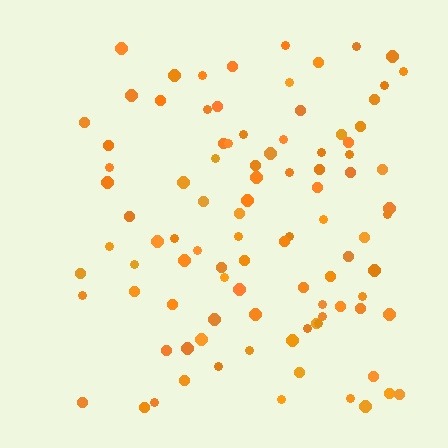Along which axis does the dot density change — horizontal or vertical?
Horizontal.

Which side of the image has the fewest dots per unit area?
The left.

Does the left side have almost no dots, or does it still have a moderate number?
Still a moderate number, just noticeably fewer than the right.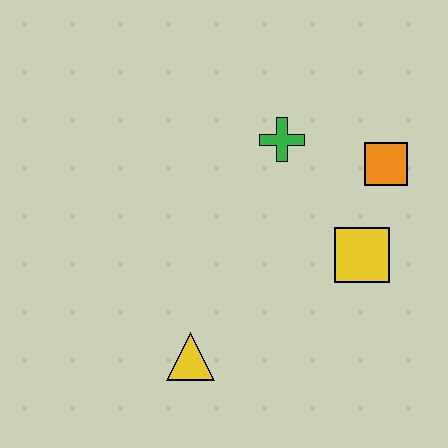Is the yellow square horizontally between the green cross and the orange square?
Yes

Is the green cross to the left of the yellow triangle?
No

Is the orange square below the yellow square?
No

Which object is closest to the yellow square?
The orange square is closest to the yellow square.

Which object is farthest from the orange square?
The yellow triangle is farthest from the orange square.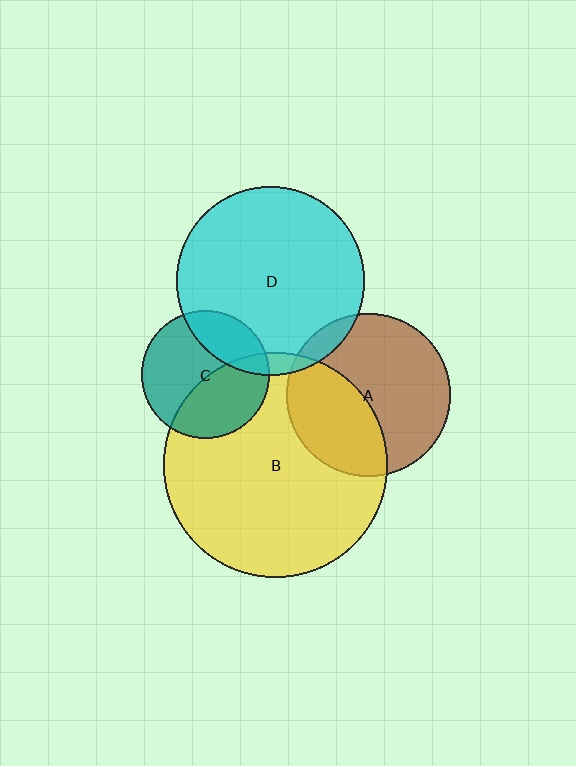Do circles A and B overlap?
Yes.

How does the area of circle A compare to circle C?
Approximately 1.6 times.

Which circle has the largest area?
Circle B (yellow).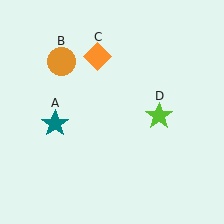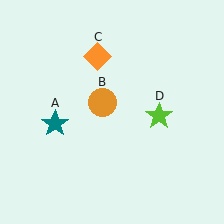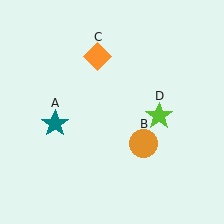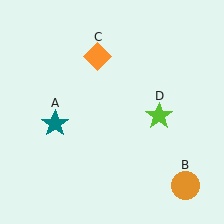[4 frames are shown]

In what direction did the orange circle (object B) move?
The orange circle (object B) moved down and to the right.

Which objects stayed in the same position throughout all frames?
Teal star (object A) and orange diamond (object C) and lime star (object D) remained stationary.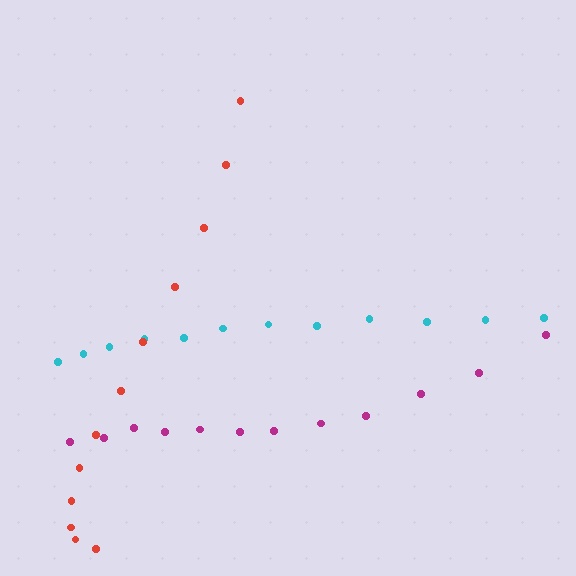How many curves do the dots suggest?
There are 3 distinct paths.